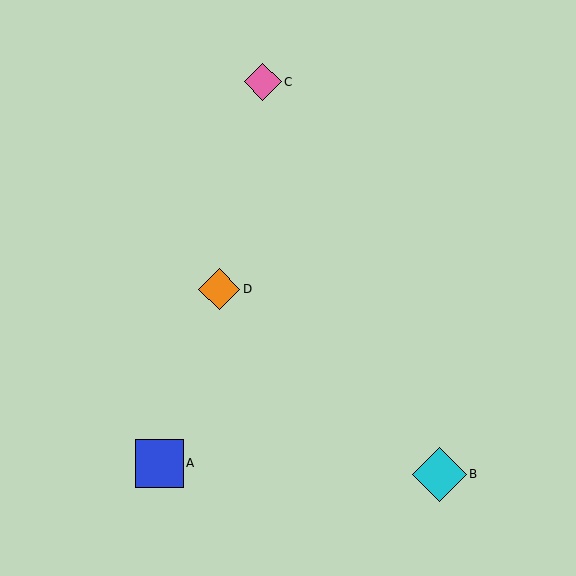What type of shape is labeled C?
Shape C is a pink diamond.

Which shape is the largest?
The cyan diamond (labeled B) is the largest.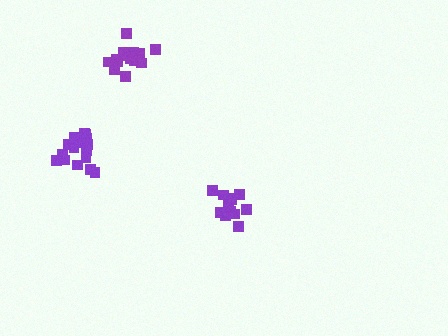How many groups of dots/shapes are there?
There are 3 groups.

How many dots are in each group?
Group 1: 15 dots, Group 2: 13 dots, Group 3: 17 dots (45 total).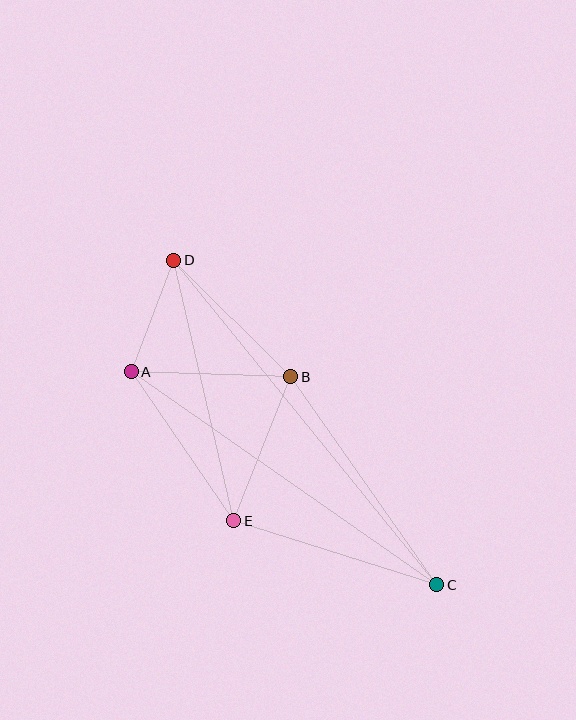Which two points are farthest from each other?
Points C and D are farthest from each other.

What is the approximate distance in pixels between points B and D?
The distance between B and D is approximately 165 pixels.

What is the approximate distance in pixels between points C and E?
The distance between C and E is approximately 213 pixels.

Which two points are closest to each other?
Points A and D are closest to each other.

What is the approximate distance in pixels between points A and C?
The distance between A and C is approximately 372 pixels.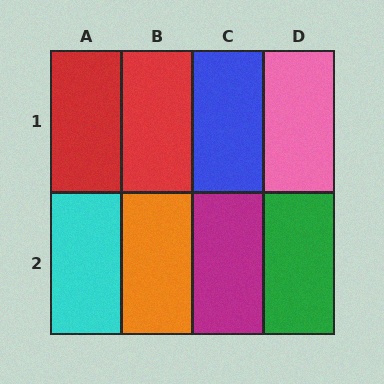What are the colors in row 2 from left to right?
Cyan, orange, magenta, green.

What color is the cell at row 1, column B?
Red.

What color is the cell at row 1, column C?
Blue.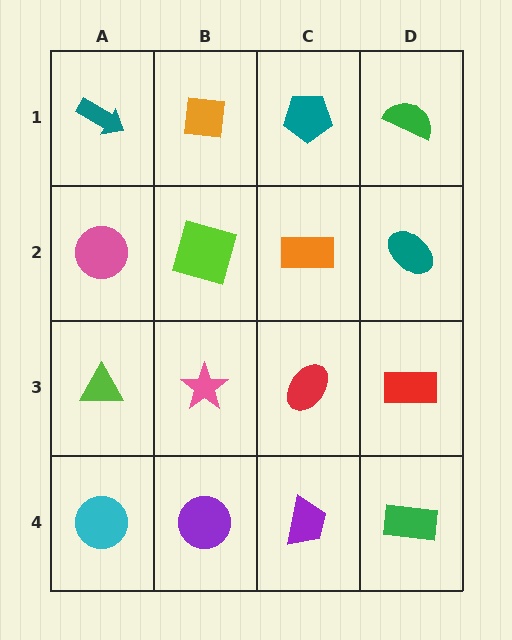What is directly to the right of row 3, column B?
A red ellipse.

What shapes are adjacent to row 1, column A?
A pink circle (row 2, column A), an orange square (row 1, column B).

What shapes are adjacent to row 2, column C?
A teal pentagon (row 1, column C), a red ellipse (row 3, column C), a lime square (row 2, column B), a teal ellipse (row 2, column D).